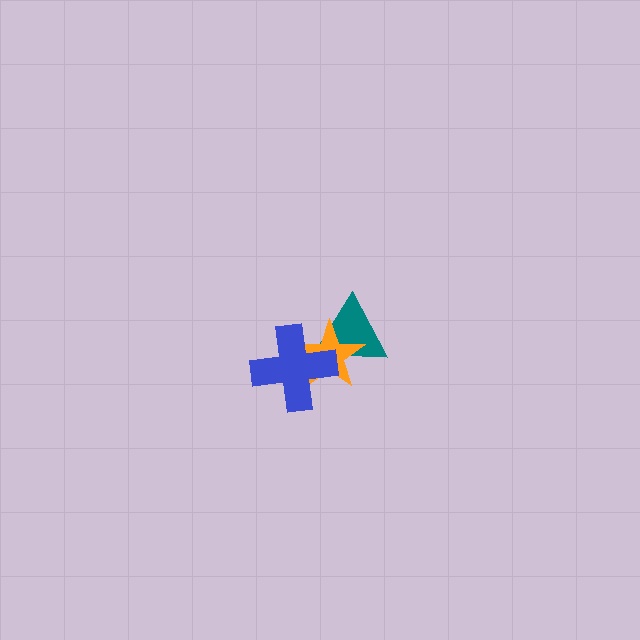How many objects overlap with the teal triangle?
2 objects overlap with the teal triangle.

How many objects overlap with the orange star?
2 objects overlap with the orange star.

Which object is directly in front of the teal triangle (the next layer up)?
The orange star is directly in front of the teal triangle.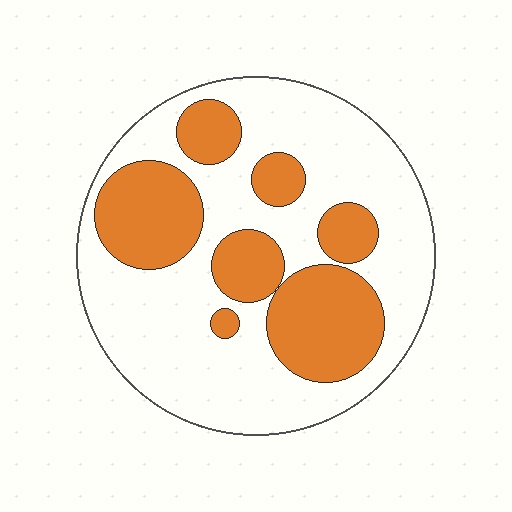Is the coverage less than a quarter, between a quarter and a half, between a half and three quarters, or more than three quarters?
Between a quarter and a half.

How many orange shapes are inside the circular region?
7.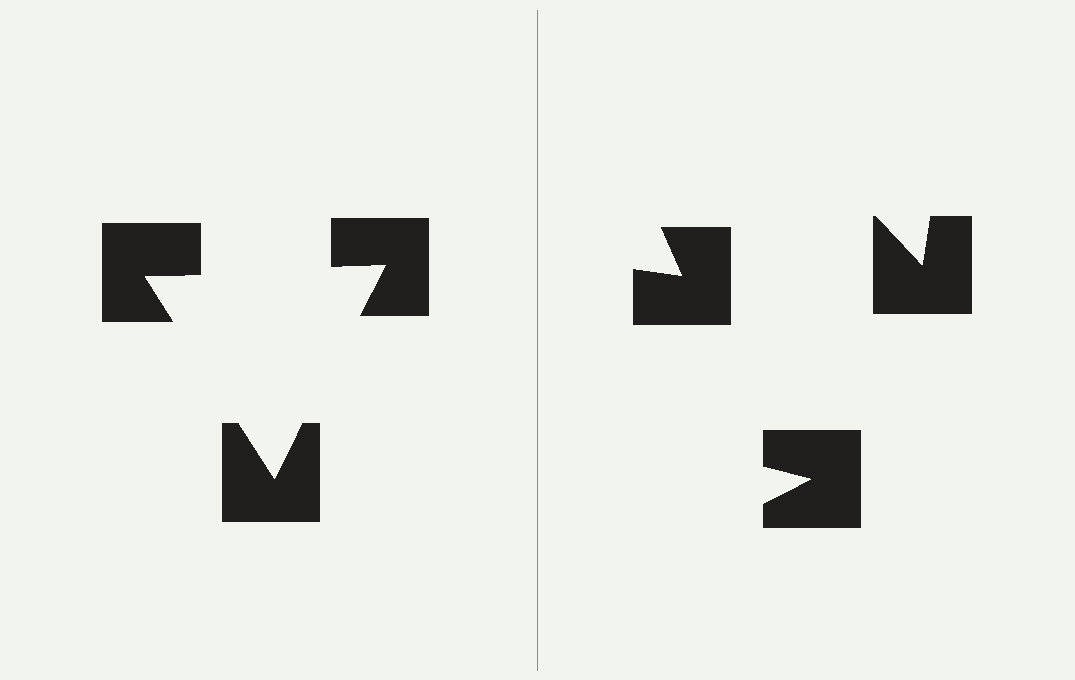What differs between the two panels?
The notched squares are positioned identically on both sides; only the wedge orientations differ. On the left they align to a triangle; on the right they are misaligned.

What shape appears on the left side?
An illusory triangle.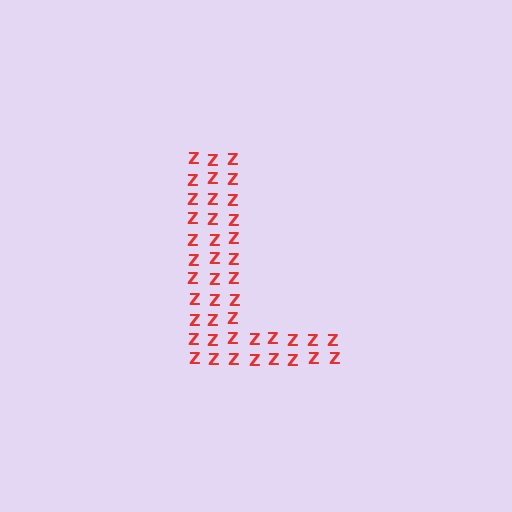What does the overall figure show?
The overall figure shows the letter L.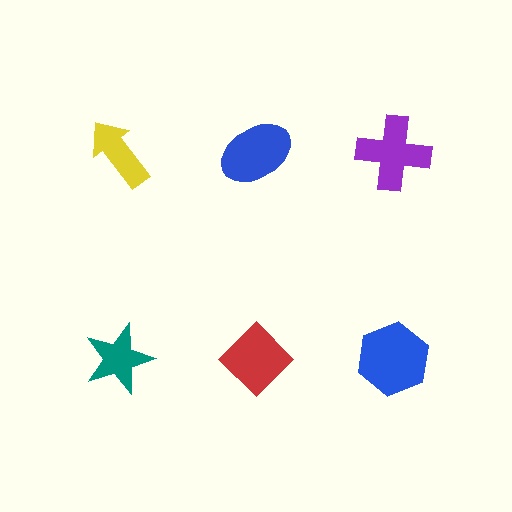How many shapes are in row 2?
3 shapes.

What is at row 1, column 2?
A blue ellipse.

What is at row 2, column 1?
A teal star.